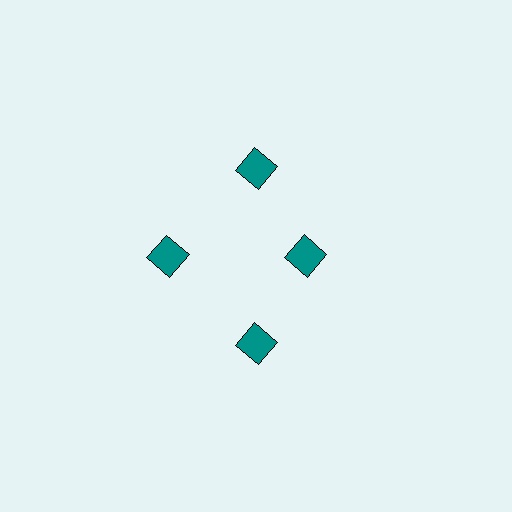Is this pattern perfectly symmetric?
No. The 4 teal diamonds are arranged in a ring, but one element near the 3 o'clock position is pulled inward toward the center, breaking the 4-fold rotational symmetry.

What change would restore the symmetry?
The symmetry would be restored by moving it outward, back onto the ring so that all 4 diamonds sit at equal angles and equal distance from the center.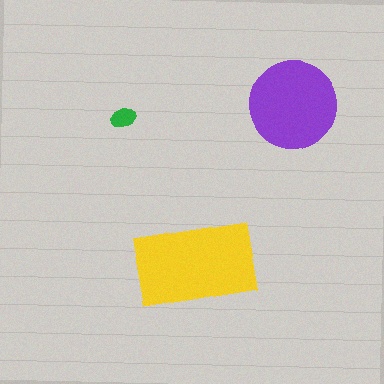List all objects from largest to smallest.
The yellow rectangle, the purple circle, the green ellipse.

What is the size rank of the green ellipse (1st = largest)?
3rd.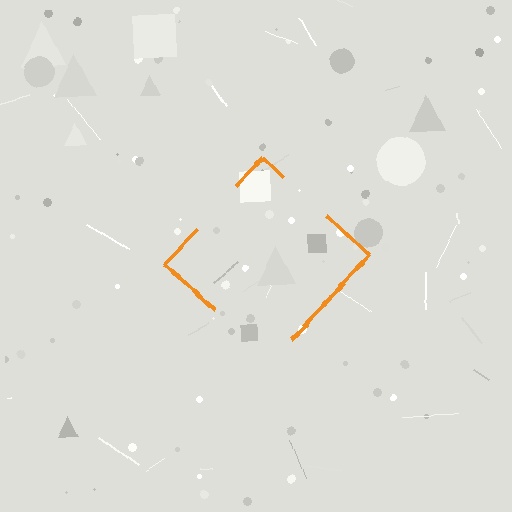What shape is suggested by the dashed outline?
The dashed outline suggests a diamond.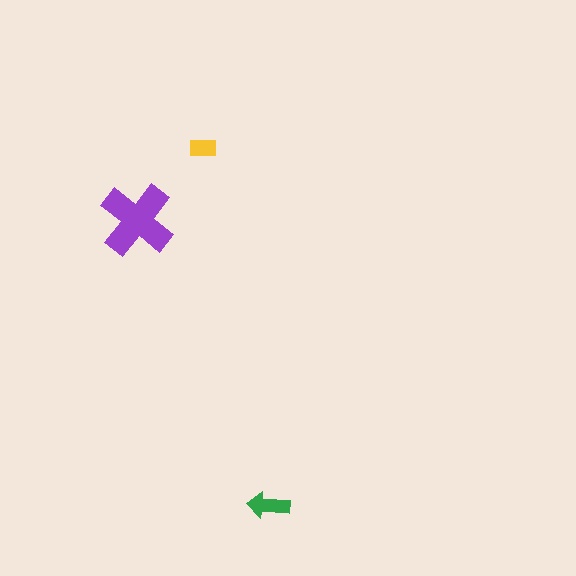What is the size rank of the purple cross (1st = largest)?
1st.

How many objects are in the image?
There are 3 objects in the image.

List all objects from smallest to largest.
The yellow rectangle, the green arrow, the purple cross.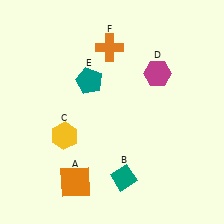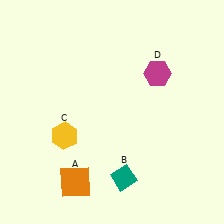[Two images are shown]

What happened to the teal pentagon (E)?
The teal pentagon (E) was removed in Image 2. It was in the top-left area of Image 1.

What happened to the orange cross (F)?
The orange cross (F) was removed in Image 2. It was in the top-left area of Image 1.